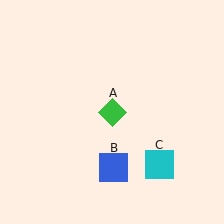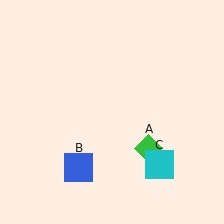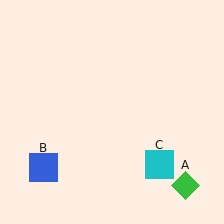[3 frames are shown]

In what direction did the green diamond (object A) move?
The green diamond (object A) moved down and to the right.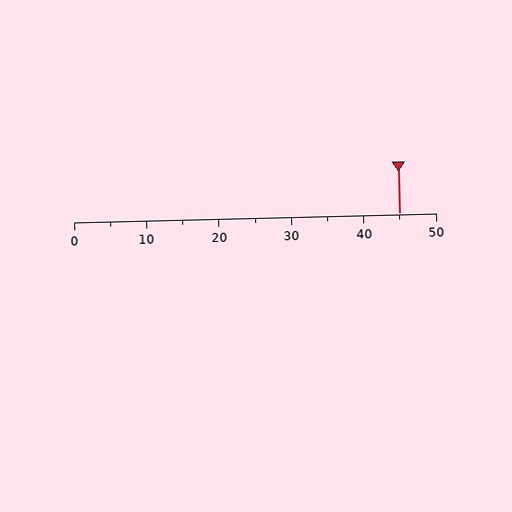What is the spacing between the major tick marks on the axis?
The major ticks are spaced 10 apart.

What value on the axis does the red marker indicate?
The marker indicates approximately 45.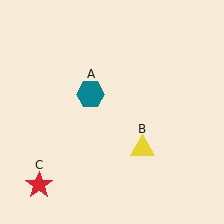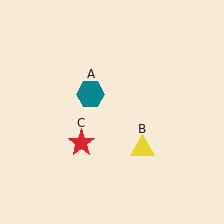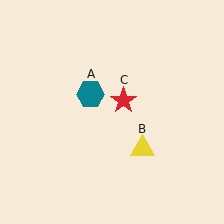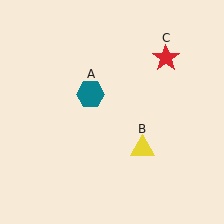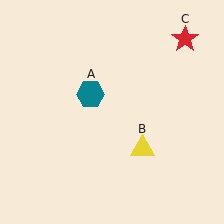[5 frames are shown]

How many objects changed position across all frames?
1 object changed position: red star (object C).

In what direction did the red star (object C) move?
The red star (object C) moved up and to the right.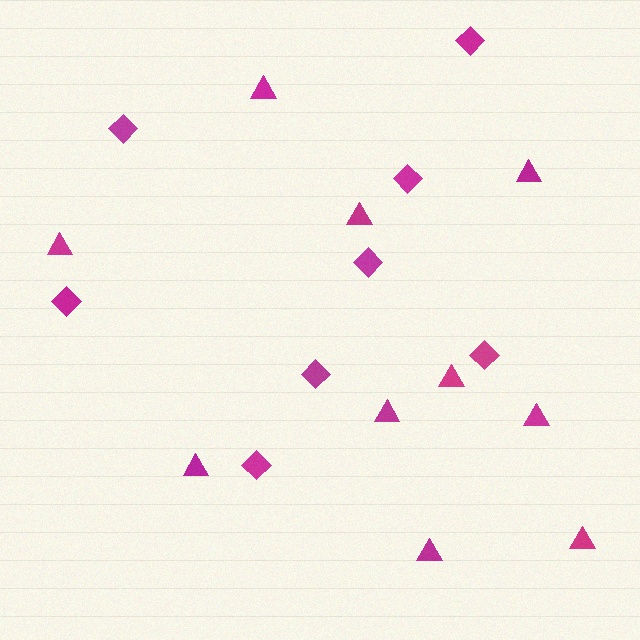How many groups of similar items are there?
There are 2 groups: one group of triangles (10) and one group of diamonds (8).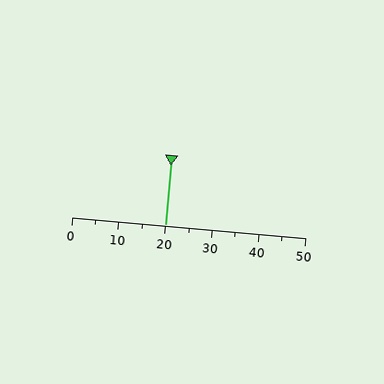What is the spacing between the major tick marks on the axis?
The major ticks are spaced 10 apart.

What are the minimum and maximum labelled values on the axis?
The axis runs from 0 to 50.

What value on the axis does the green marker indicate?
The marker indicates approximately 20.